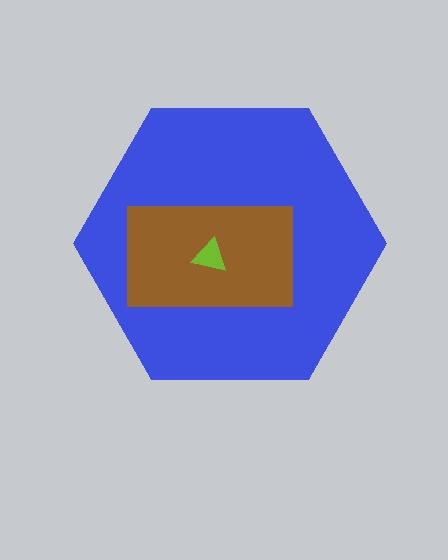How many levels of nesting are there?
3.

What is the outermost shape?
The blue hexagon.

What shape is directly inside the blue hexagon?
The brown rectangle.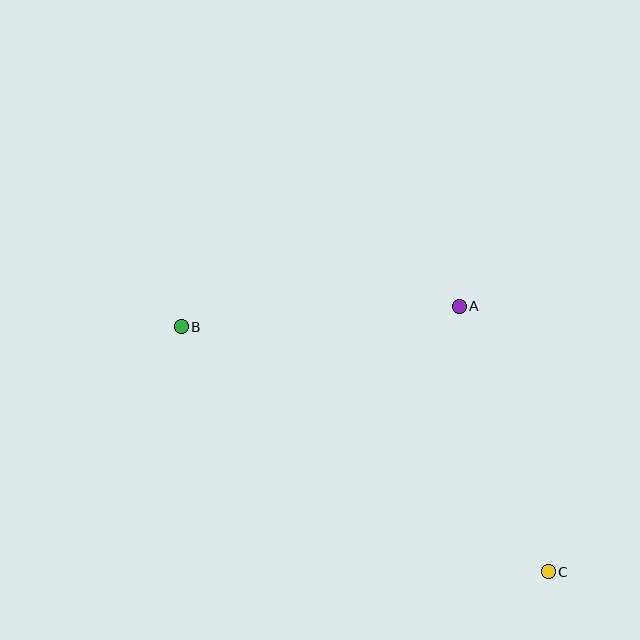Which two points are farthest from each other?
Points B and C are farthest from each other.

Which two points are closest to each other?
Points A and B are closest to each other.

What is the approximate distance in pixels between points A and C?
The distance between A and C is approximately 280 pixels.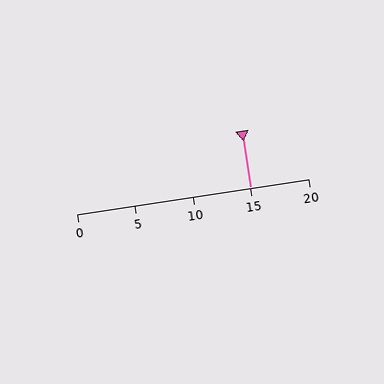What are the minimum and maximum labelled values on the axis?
The axis runs from 0 to 20.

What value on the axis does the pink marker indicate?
The marker indicates approximately 15.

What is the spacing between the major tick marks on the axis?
The major ticks are spaced 5 apart.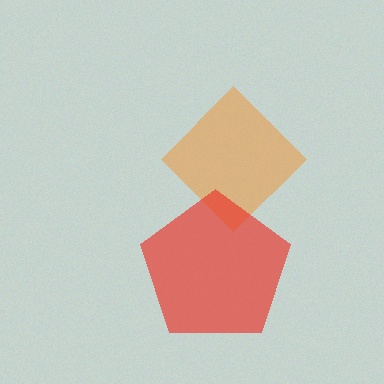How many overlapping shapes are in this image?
There are 2 overlapping shapes in the image.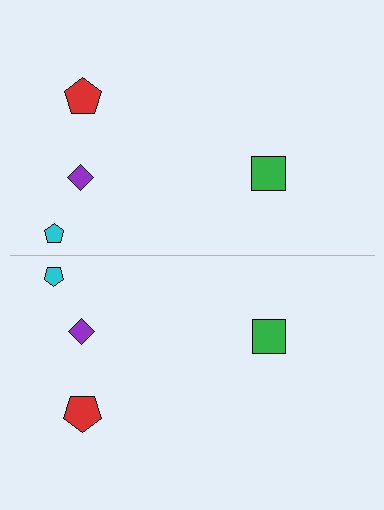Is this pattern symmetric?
Yes, this pattern has bilateral (reflection) symmetry.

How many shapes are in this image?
There are 8 shapes in this image.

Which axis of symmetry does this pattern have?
The pattern has a horizontal axis of symmetry running through the center of the image.